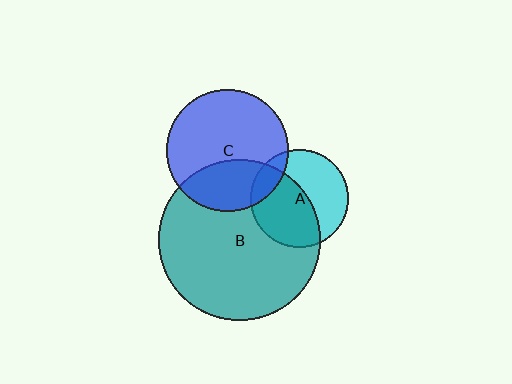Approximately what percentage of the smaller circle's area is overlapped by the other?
Approximately 15%.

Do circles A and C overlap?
Yes.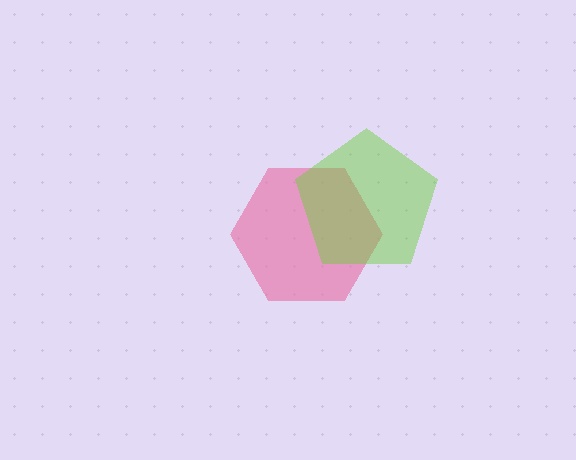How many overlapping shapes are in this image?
There are 2 overlapping shapes in the image.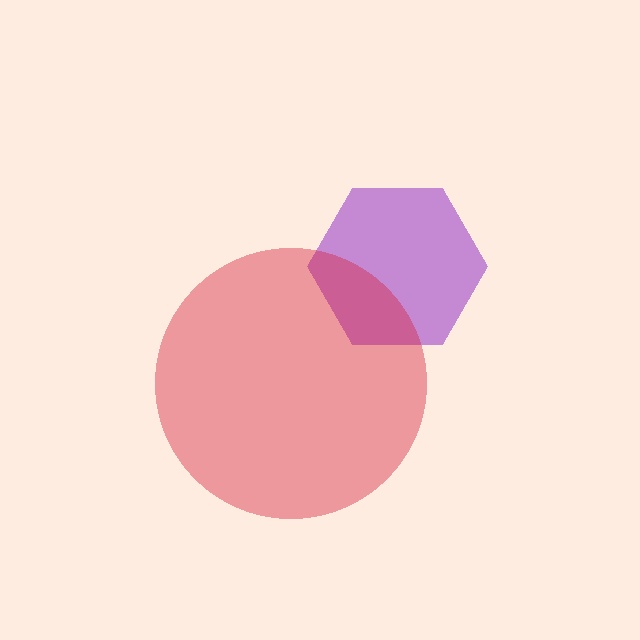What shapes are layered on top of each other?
The layered shapes are: a purple hexagon, a red circle.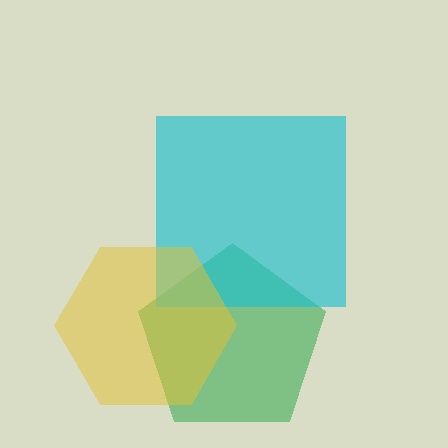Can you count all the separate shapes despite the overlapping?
Yes, there are 3 separate shapes.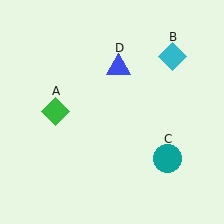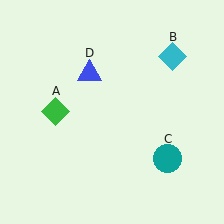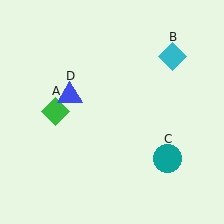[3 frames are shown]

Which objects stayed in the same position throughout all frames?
Green diamond (object A) and cyan diamond (object B) and teal circle (object C) remained stationary.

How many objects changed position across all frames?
1 object changed position: blue triangle (object D).